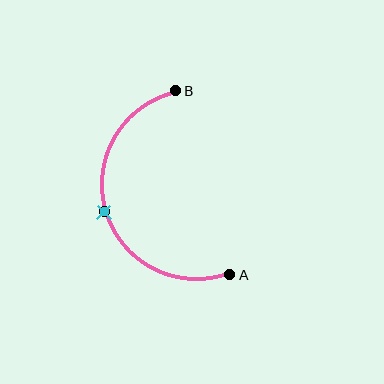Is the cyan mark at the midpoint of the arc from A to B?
Yes. The cyan mark lies on the arc at equal arc-length from both A and B — it is the arc midpoint.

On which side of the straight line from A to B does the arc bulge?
The arc bulges to the left of the straight line connecting A and B.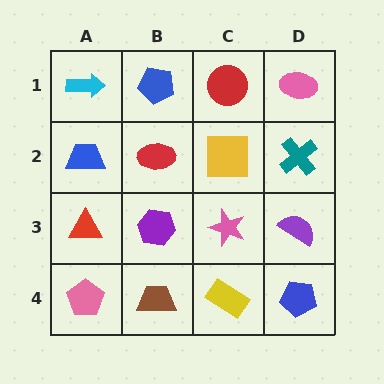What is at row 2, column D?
A teal cross.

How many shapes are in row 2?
4 shapes.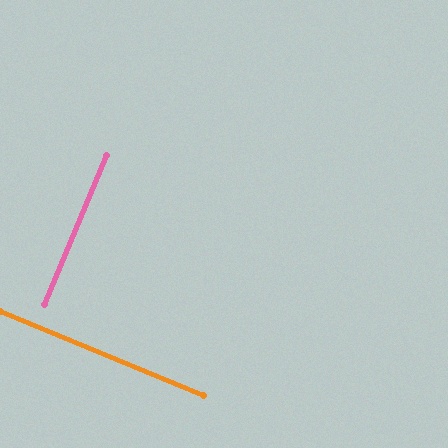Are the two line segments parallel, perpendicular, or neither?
Perpendicular — they meet at approximately 90°.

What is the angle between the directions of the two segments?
Approximately 90 degrees.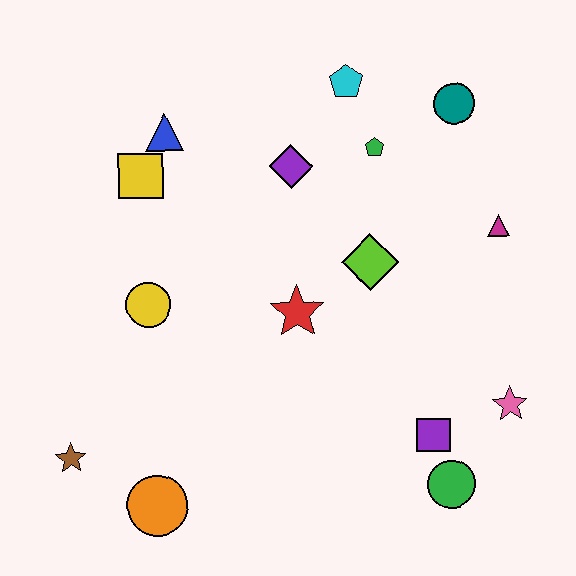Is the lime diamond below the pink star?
No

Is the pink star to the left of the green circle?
No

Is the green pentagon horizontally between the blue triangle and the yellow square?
No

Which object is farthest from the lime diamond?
The brown star is farthest from the lime diamond.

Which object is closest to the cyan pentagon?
The green pentagon is closest to the cyan pentagon.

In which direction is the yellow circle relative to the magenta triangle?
The yellow circle is to the left of the magenta triangle.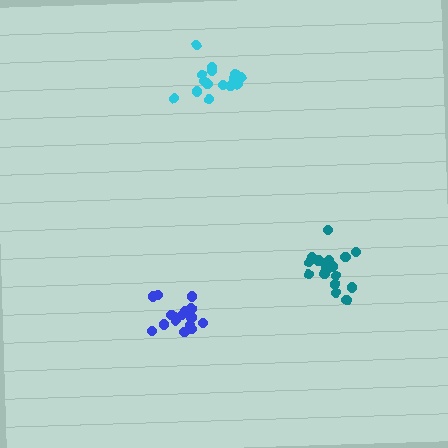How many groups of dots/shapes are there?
There are 3 groups.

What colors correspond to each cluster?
The clusters are colored: teal, cyan, blue.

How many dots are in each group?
Group 1: 17 dots, Group 2: 15 dots, Group 3: 16 dots (48 total).